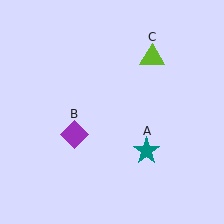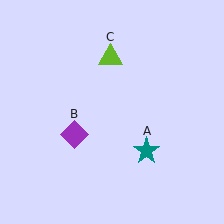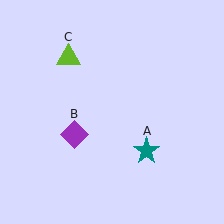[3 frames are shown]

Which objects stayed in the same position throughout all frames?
Teal star (object A) and purple diamond (object B) remained stationary.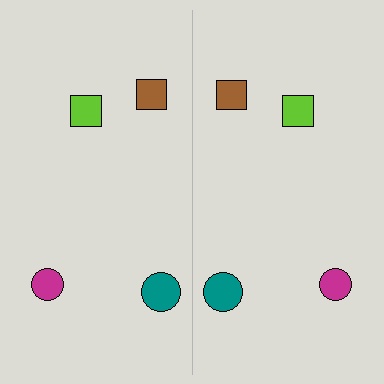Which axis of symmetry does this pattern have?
The pattern has a vertical axis of symmetry running through the center of the image.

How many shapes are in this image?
There are 8 shapes in this image.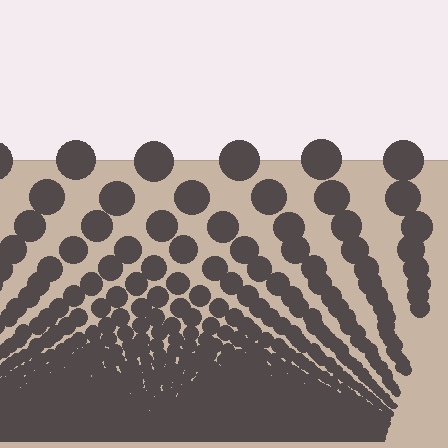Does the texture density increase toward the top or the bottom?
Density increases toward the bottom.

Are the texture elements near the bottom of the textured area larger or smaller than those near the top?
Smaller. The gradient is inverted — elements near the bottom are smaller and denser.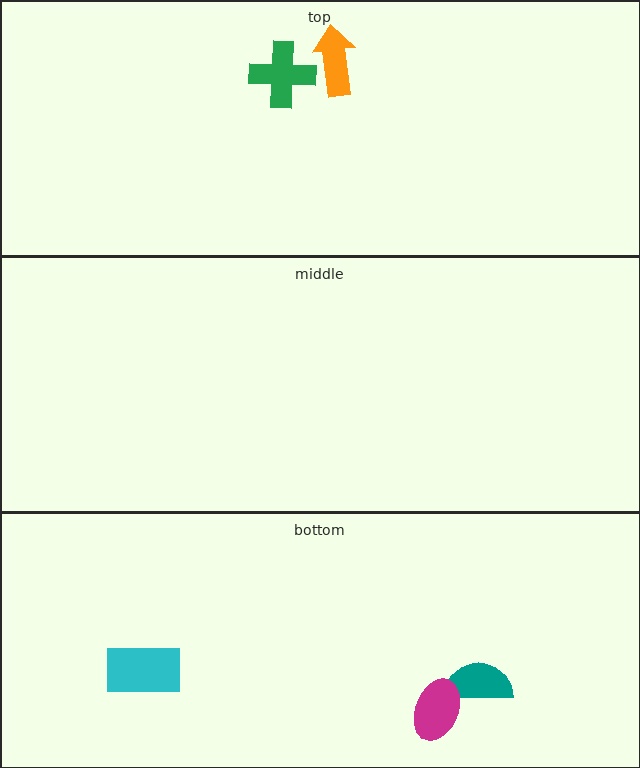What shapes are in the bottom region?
The teal semicircle, the cyan rectangle, the magenta ellipse.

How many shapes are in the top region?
2.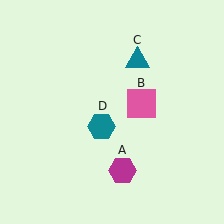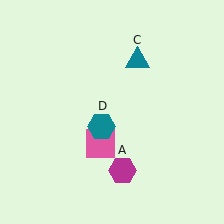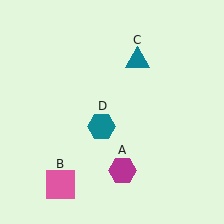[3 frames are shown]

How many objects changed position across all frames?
1 object changed position: pink square (object B).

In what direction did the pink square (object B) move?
The pink square (object B) moved down and to the left.